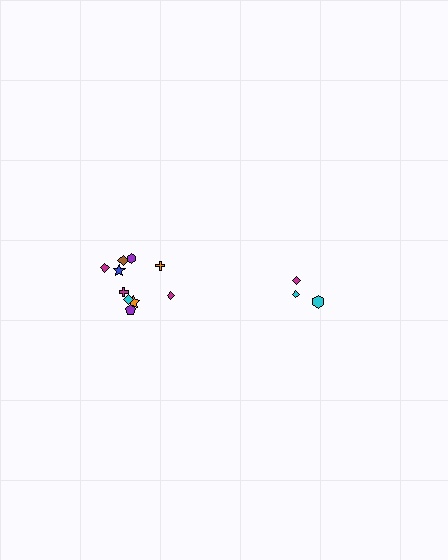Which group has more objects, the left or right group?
The left group.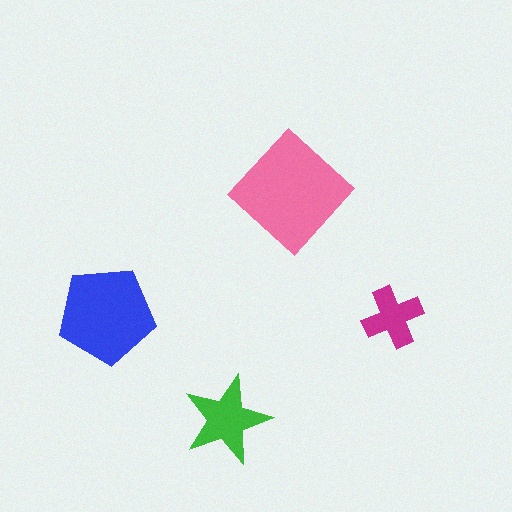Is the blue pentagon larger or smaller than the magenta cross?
Larger.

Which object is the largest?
The pink diamond.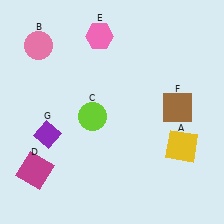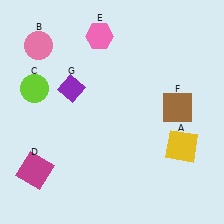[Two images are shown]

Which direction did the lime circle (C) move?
The lime circle (C) moved left.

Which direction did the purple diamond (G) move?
The purple diamond (G) moved up.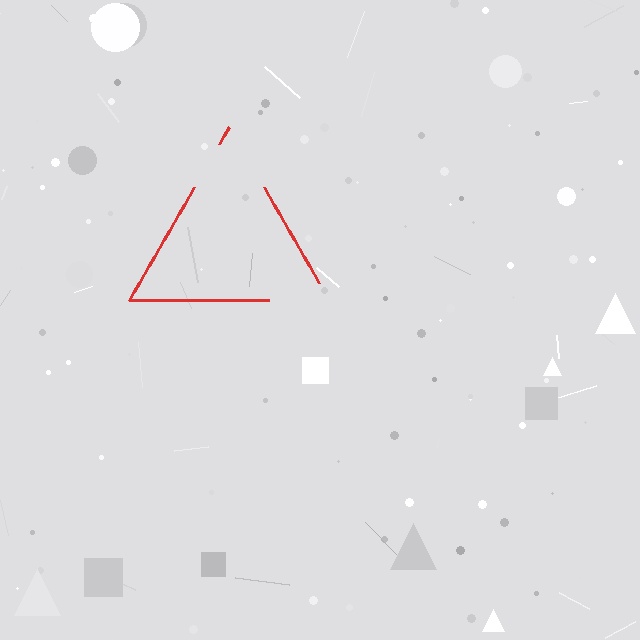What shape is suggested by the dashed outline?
The dashed outline suggests a triangle.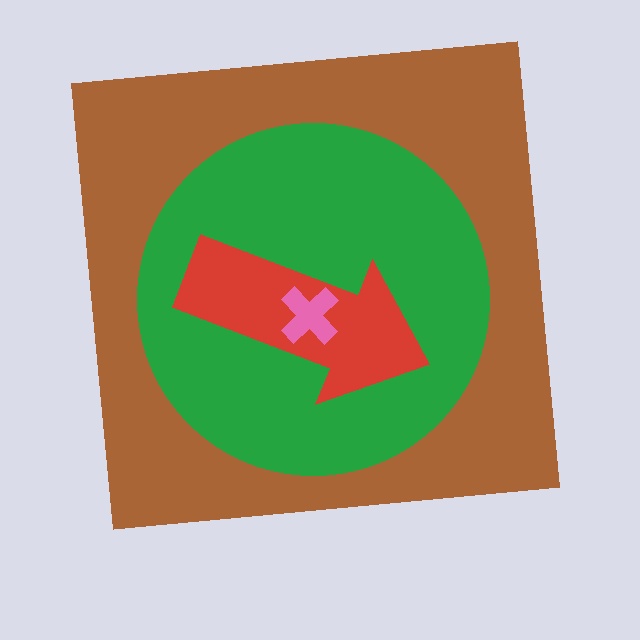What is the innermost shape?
The pink cross.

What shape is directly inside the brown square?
The green circle.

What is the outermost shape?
The brown square.